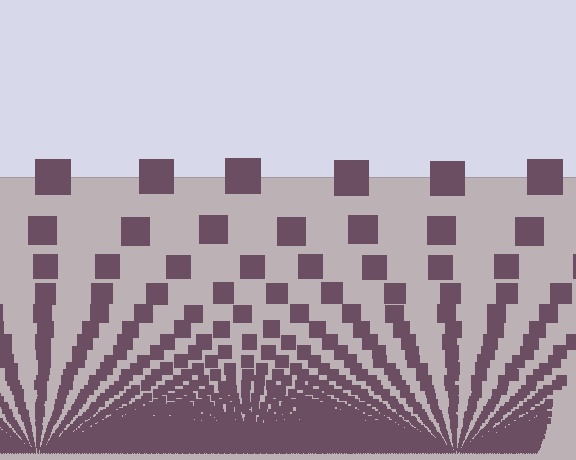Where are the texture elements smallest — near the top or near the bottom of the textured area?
Near the bottom.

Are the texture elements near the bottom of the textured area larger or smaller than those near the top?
Smaller. The gradient is inverted — elements near the bottom are smaller and denser.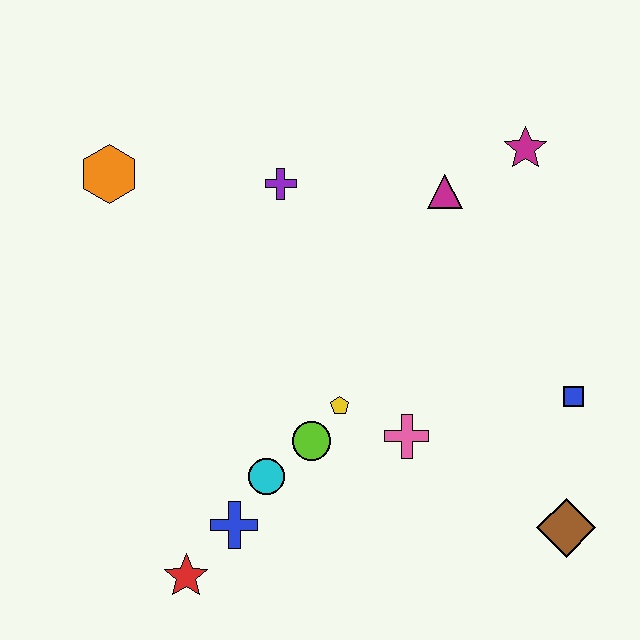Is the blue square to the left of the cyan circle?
No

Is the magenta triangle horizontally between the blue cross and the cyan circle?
No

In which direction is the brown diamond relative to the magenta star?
The brown diamond is below the magenta star.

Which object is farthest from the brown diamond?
The orange hexagon is farthest from the brown diamond.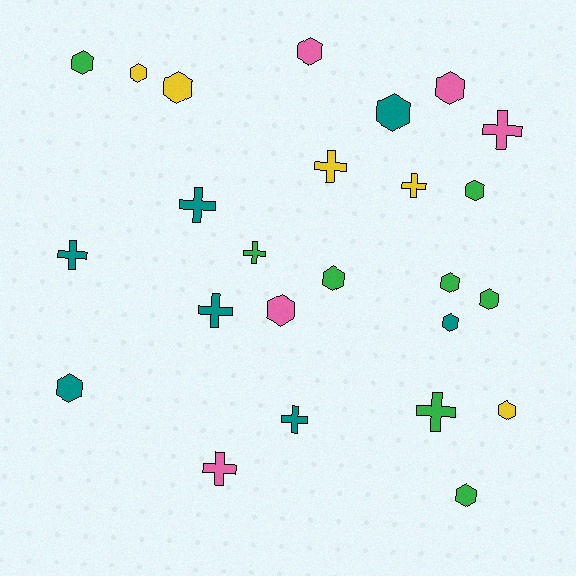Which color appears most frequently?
Green, with 8 objects.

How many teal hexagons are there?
There are 3 teal hexagons.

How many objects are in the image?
There are 25 objects.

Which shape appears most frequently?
Hexagon, with 15 objects.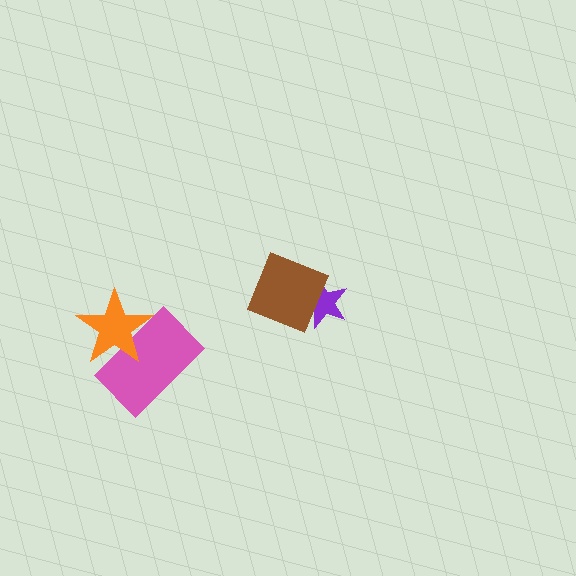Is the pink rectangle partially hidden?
Yes, it is partially covered by another shape.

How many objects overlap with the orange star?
1 object overlaps with the orange star.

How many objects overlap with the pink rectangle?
1 object overlaps with the pink rectangle.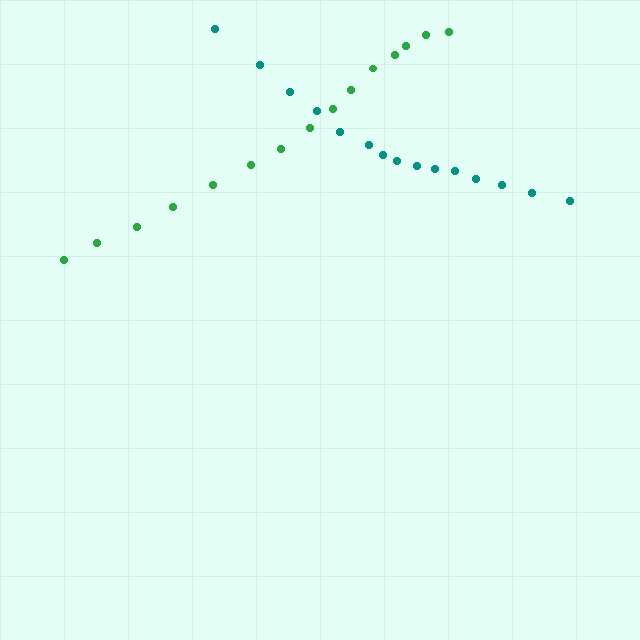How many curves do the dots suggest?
There are 2 distinct paths.